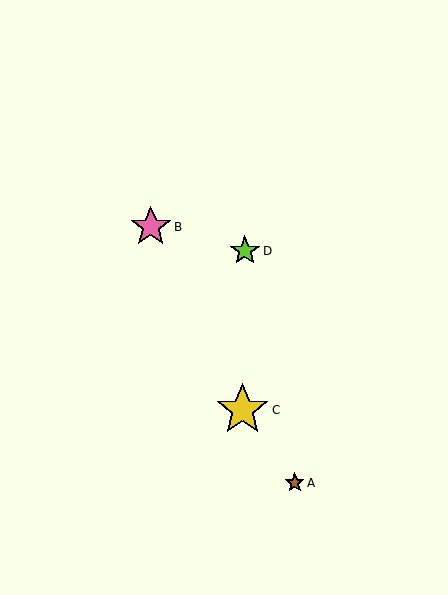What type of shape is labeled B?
Shape B is a pink star.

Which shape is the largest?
The yellow star (labeled C) is the largest.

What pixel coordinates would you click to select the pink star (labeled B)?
Click at (151, 227) to select the pink star B.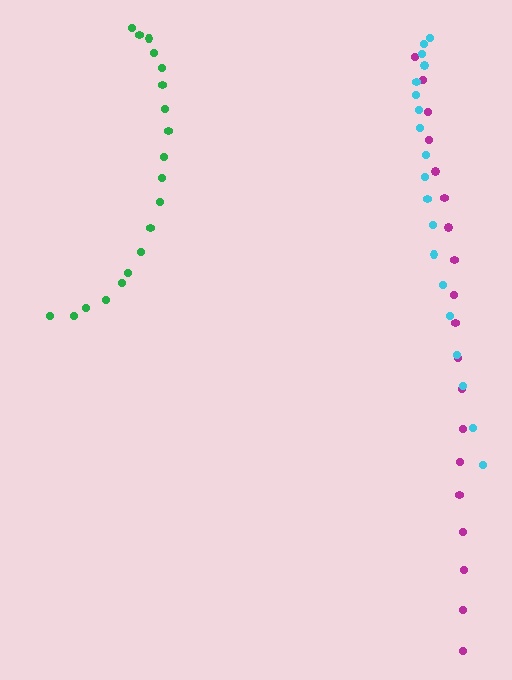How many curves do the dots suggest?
There are 3 distinct paths.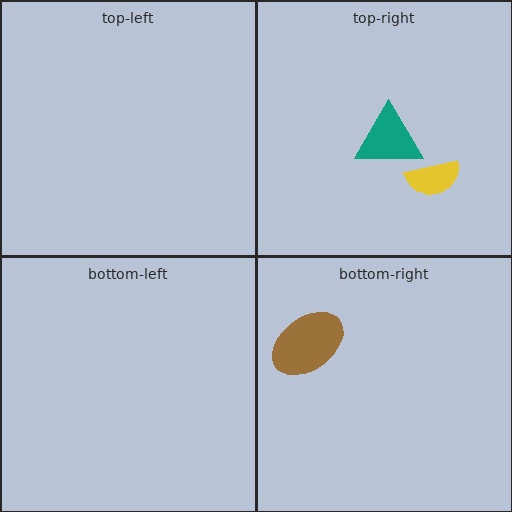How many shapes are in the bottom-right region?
1.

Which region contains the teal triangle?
The top-right region.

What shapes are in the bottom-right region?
The brown ellipse.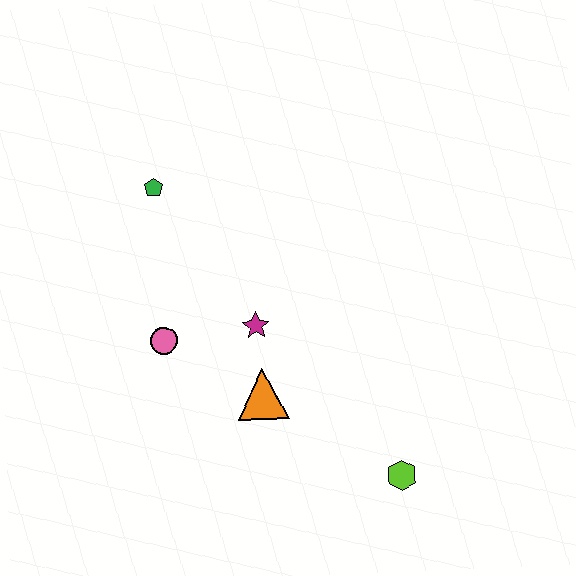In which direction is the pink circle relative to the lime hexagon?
The pink circle is to the left of the lime hexagon.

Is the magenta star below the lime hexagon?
No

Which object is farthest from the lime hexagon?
The green pentagon is farthest from the lime hexagon.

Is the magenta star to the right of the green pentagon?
Yes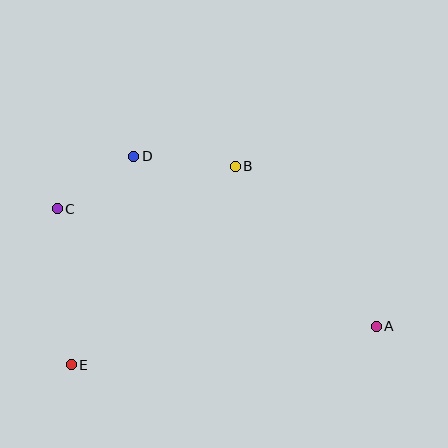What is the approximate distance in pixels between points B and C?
The distance between B and C is approximately 183 pixels.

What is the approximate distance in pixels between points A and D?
The distance between A and D is approximately 296 pixels.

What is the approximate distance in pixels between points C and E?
The distance between C and E is approximately 157 pixels.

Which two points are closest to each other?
Points C and D are closest to each other.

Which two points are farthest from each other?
Points A and C are farthest from each other.